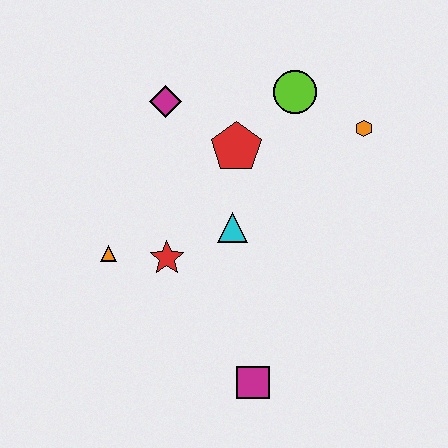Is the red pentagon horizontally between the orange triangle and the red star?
No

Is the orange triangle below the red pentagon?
Yes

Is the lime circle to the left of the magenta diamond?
No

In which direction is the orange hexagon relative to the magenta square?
The orange hexagon is above the magenta square.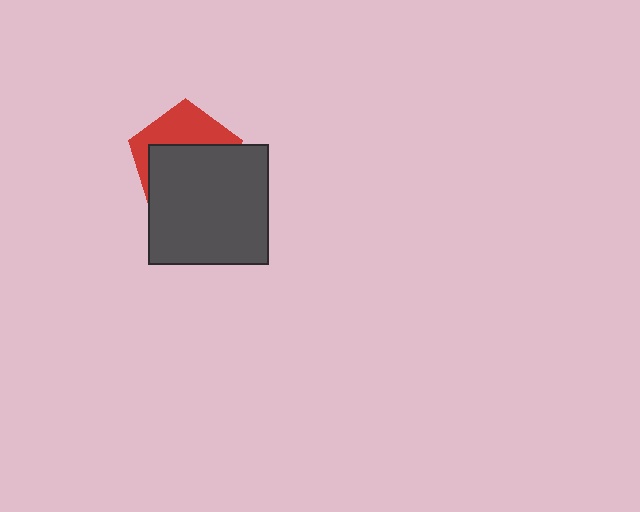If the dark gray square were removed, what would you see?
You would see the complete red pentagon.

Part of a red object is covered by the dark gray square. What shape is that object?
It is a pentagon.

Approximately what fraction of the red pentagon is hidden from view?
Roughly 62% of the red pentagon is hidden behind the dark gray square.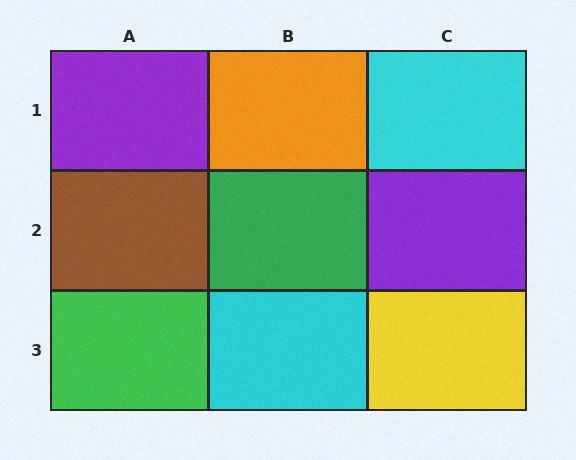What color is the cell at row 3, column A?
Green.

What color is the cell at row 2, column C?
Purple.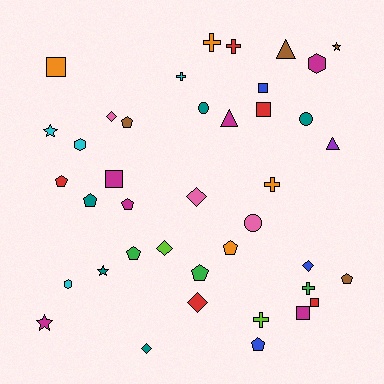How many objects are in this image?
There are 40 objects.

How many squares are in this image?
There are 6 squares.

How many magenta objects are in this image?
There are 6 magenta objects.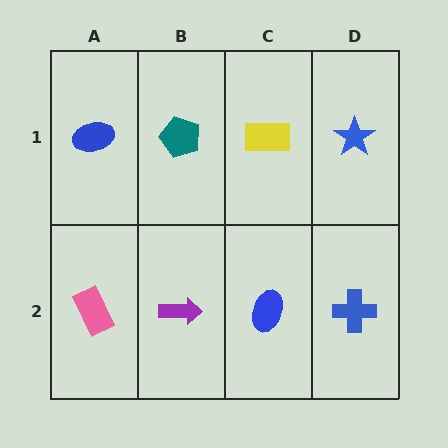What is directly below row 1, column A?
A pink rectangle.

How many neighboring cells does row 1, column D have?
2.